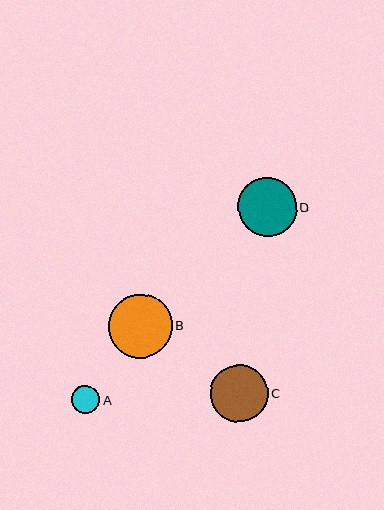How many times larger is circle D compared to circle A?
Circle D is approximately 2.1 times the size of circle A.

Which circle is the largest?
Circle B is the largest with a size of approximately 64 pixels.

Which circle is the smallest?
Circle A is the smallest with a size of approximately 28 pixels.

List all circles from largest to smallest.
From largest to smallest: B, D, C, A.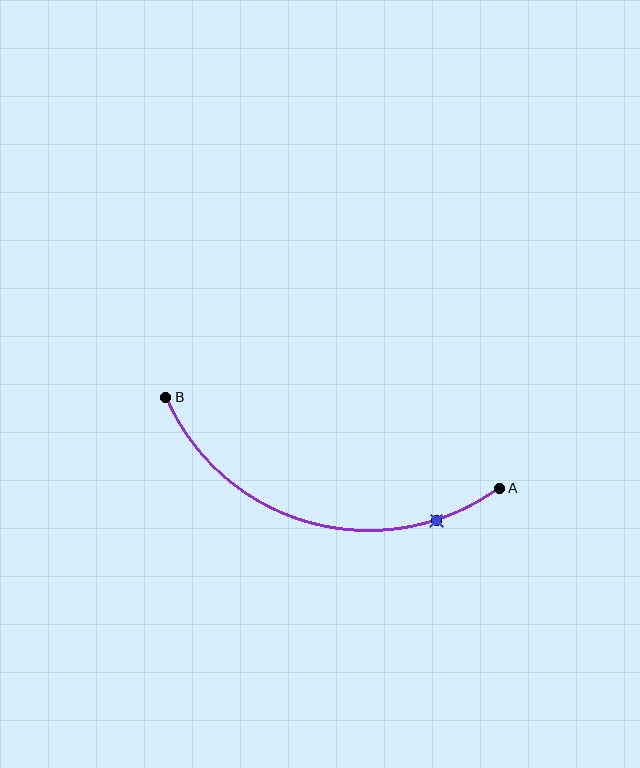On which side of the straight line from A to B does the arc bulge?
The arc bulges below the straight line connecting A and B.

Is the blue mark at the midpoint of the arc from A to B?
No. The blue mark lies on the arc but is closer to endpoint A. The arc midpoint would be at the point on the curve equidistant along the arc from both A and B.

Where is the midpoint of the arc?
The arc midpoint is the point on the curve farthest from the straight line joining A and B. It sits below that line.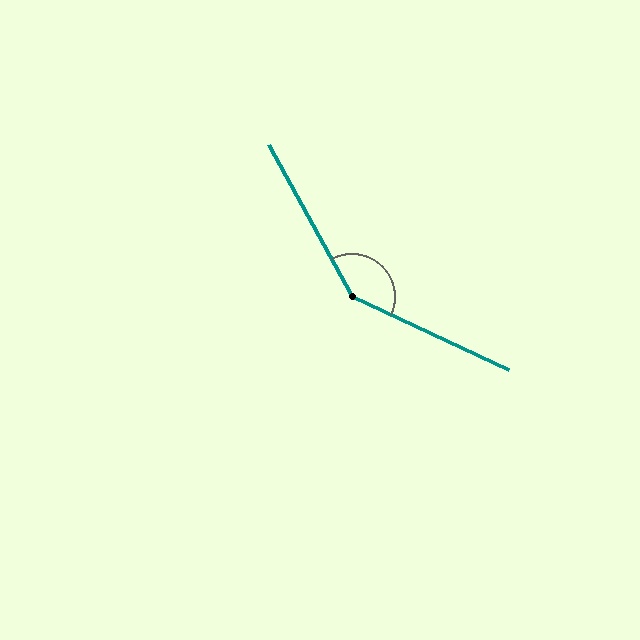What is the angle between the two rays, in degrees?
Approximately 143 degrees.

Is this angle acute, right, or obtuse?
It is obtuse.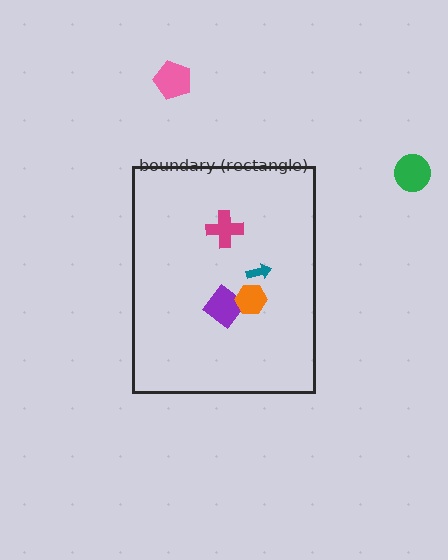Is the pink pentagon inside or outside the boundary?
Outside.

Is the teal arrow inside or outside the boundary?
Inside.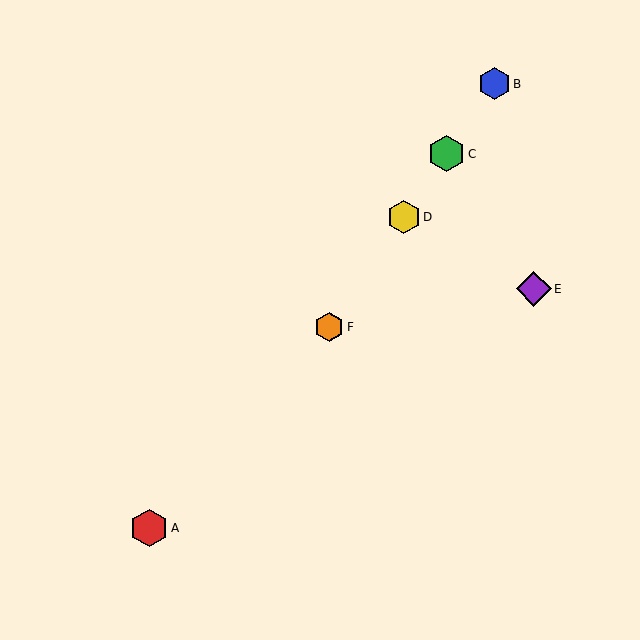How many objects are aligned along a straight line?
4 objects (B, C, D, F) are aligned along a straight line.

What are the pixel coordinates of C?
Object C is at (447, 154).